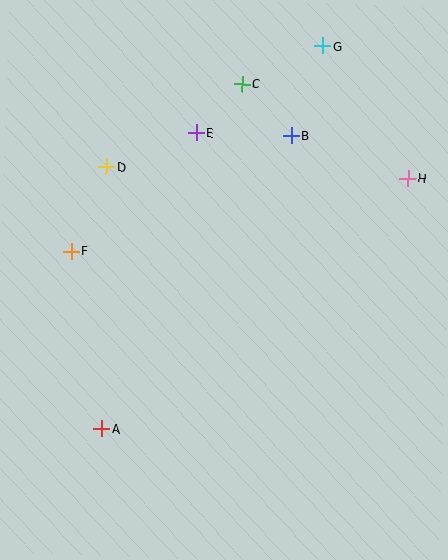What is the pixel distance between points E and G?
The distance between E and G is 154 pixels.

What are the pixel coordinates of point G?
Point G is at (323, 46).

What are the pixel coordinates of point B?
Point B is at (291, 135).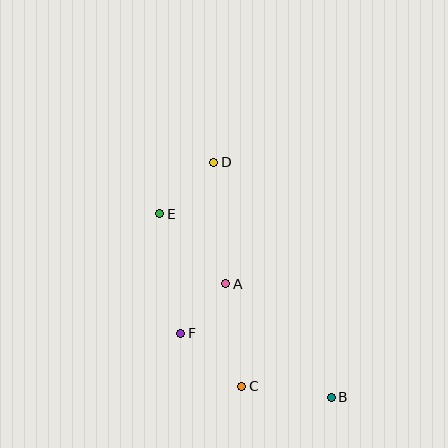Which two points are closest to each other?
Points A and F are closest to each other.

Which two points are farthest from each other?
Points B and D are farthest from each other.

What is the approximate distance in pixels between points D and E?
The distance between D and E is approximately 74 pixels.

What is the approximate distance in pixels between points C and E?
The distance between C and E is approximately 191 pixels.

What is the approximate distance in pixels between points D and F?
The distance between D and F is approximately 174 pixels.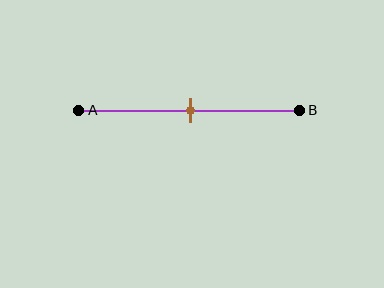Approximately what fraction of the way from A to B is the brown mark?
The brown mark is approximately 50% of the way from A to B.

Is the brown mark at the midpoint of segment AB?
Yes, the mark is approximately at the midpoint.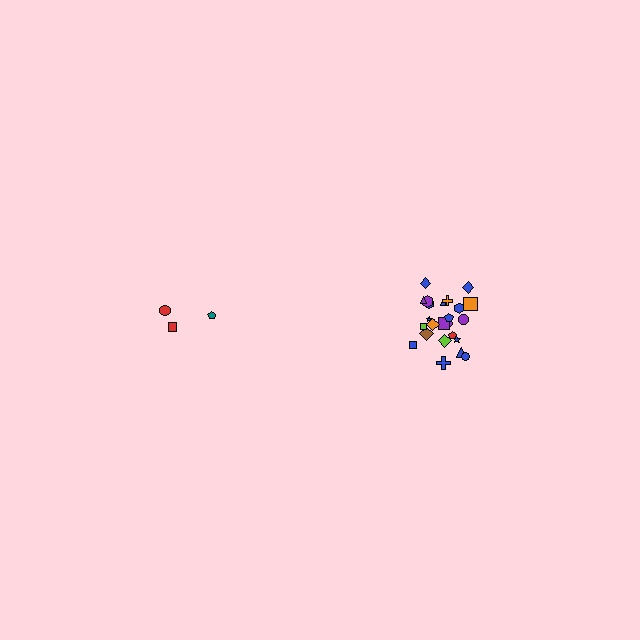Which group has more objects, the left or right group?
The right group.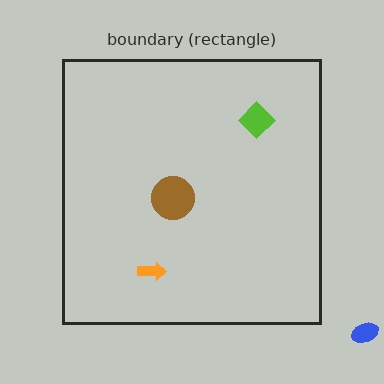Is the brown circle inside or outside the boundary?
Inside.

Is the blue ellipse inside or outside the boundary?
Outside.